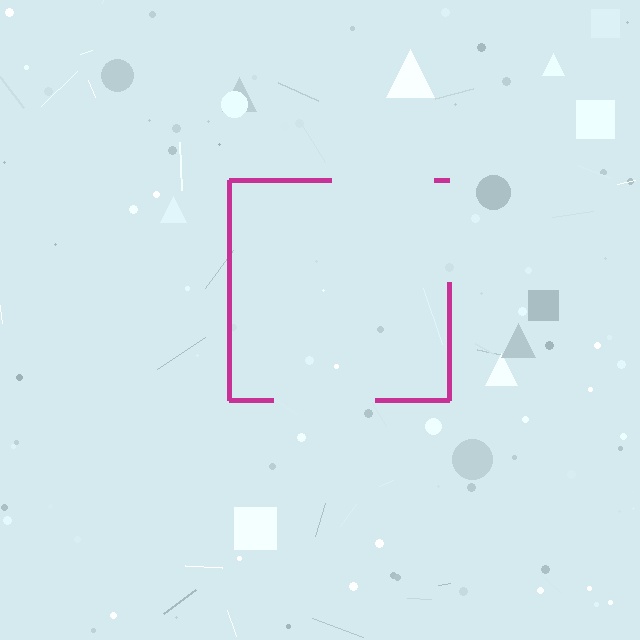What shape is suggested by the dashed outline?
The dashed outline suggests a square.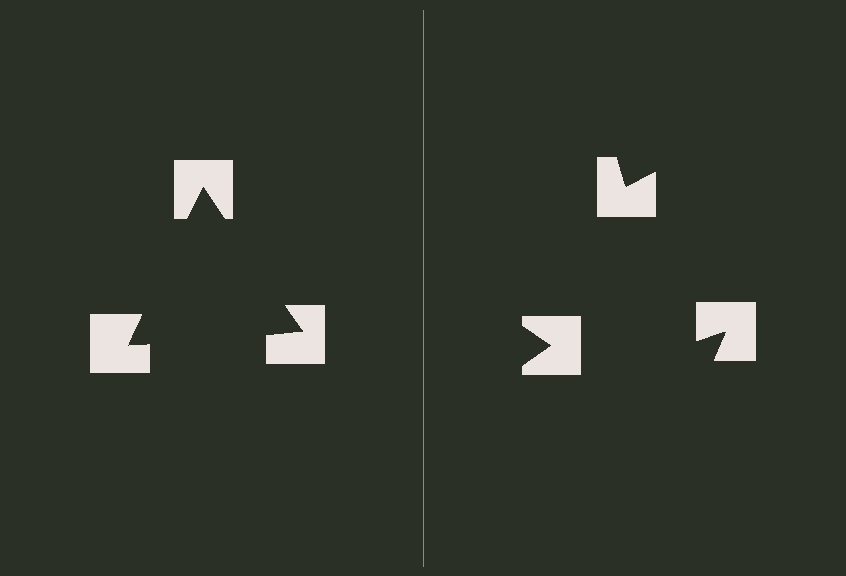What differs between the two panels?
The notched squares are positioned identically on both sides; only the wedge orientations differ. On the left they align to a triangle; on the right they are misaligned.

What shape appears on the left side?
An illusory triangle.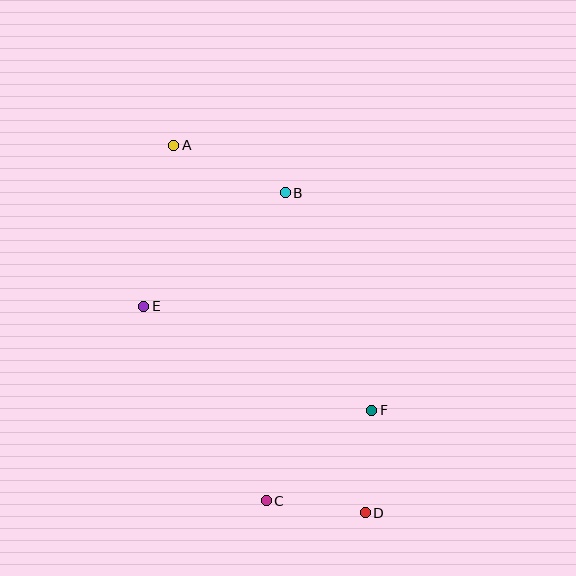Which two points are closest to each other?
Points C and D are closest to each other.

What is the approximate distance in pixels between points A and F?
The distance between A and F is approximately 331 pixels.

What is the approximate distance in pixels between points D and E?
The distance between D and E is approximately 303 pixels.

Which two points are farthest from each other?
Points A and D are farthest from each other.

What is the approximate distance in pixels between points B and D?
The distance between B and D is approximately 330 pixels.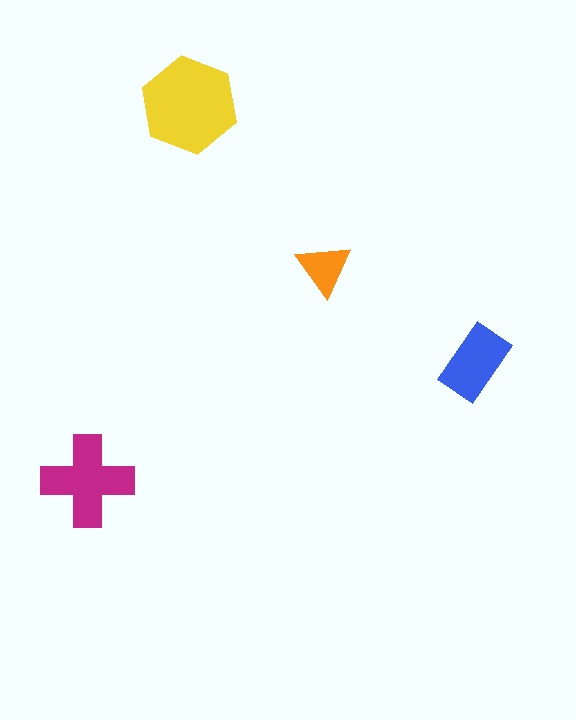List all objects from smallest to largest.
The orange triangle, the blue rectangle, the magenta cross, the yellow hexagon.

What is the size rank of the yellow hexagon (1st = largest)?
1st.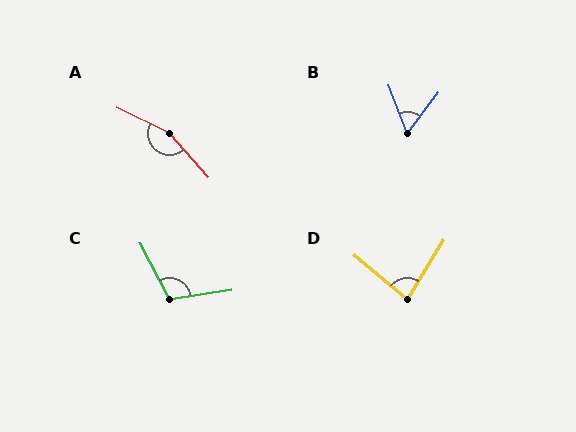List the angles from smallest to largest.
B (58°), D (81°), C (109°), A (158°).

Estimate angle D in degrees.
Approximately 81 degrees.